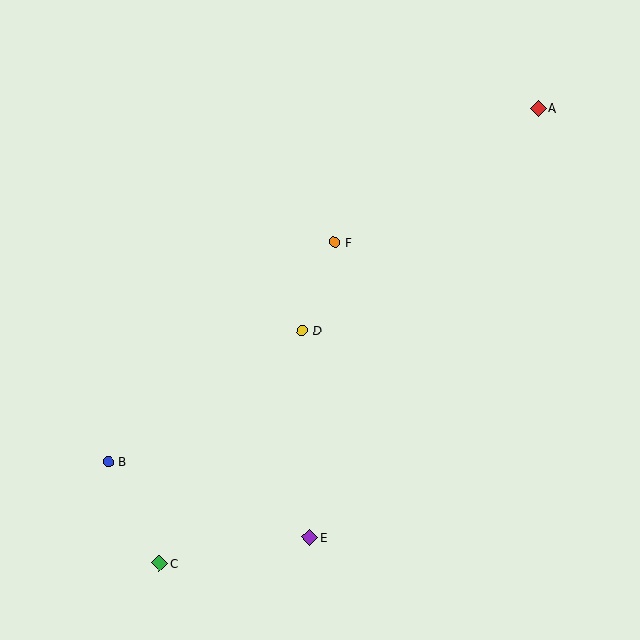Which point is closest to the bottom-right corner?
Point E is closest to the bottom-right corner.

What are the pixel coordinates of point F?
Point F is at (335, 242).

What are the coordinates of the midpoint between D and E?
The midpoint between D and E is at (306, 434).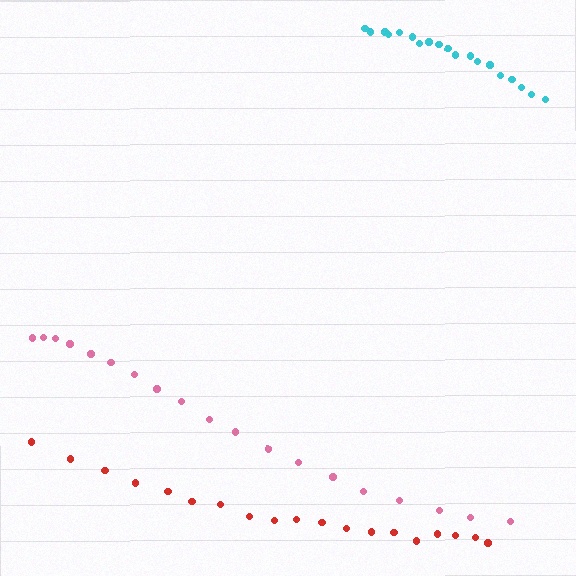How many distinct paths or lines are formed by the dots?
There are 3 distinct paths.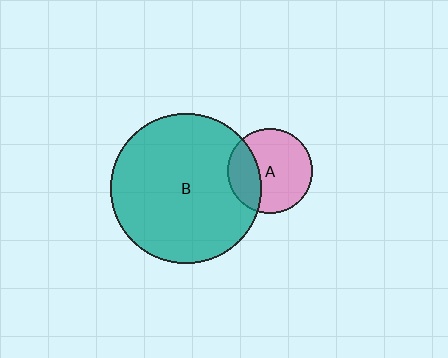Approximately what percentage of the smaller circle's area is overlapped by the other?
Approximately 30%.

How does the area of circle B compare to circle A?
Approximately 3.2 times.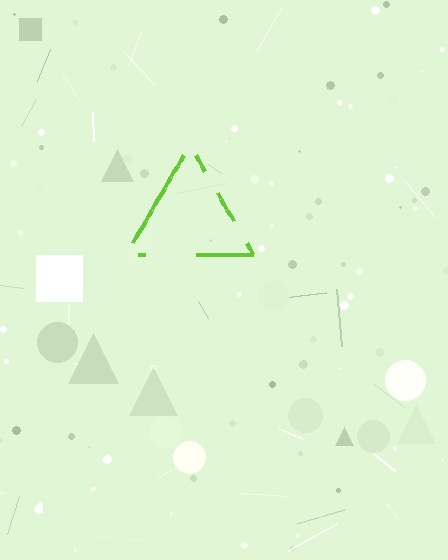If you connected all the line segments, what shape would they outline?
They would outline a triangle.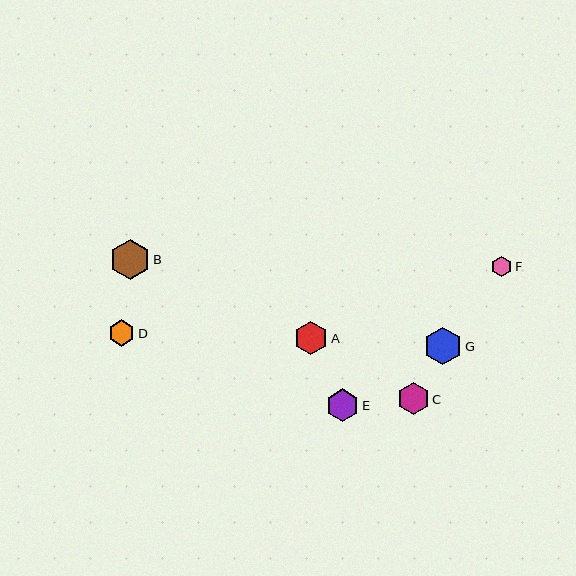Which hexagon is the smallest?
Hexagon F is the smallest with a size of approximately 20 pixels.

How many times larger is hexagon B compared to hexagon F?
Hexagon B is approximately 2.0 times the size of hexagon F.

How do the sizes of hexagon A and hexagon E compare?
Hexagon A and hexagon E are approximately the same size.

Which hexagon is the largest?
Hexagon B is the largest with a size of approximately 41 pixels.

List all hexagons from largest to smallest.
From largest to smallest: B, G, A, E, C, D, F.